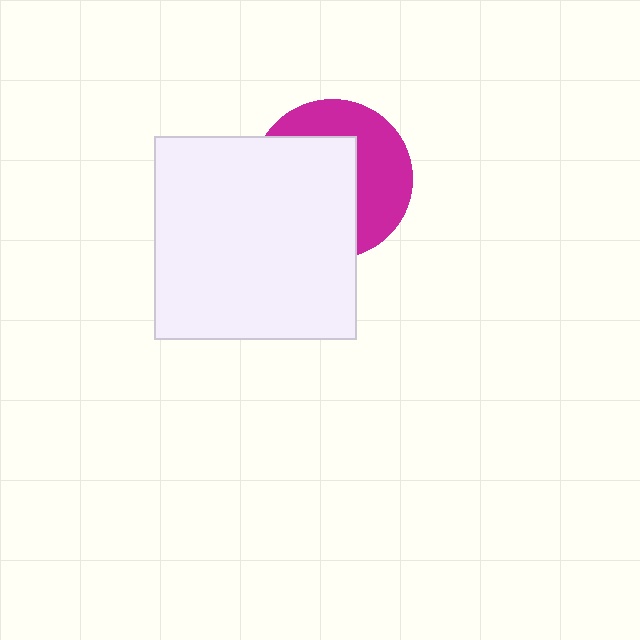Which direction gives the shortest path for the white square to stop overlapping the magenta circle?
Moving left gives the shortest separation.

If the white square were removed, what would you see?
You would see the complete magenta circle.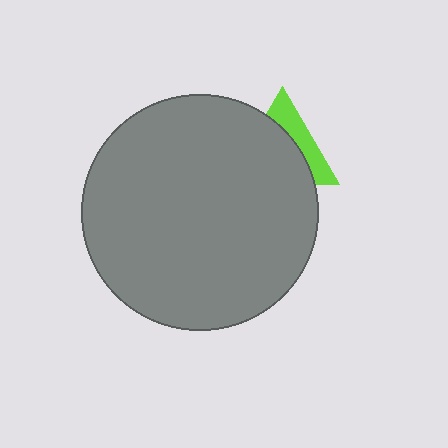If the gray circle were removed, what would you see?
You would see the complete lime triangle.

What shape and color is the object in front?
The object in front is a gray circle.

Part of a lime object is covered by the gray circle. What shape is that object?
It is a triangle.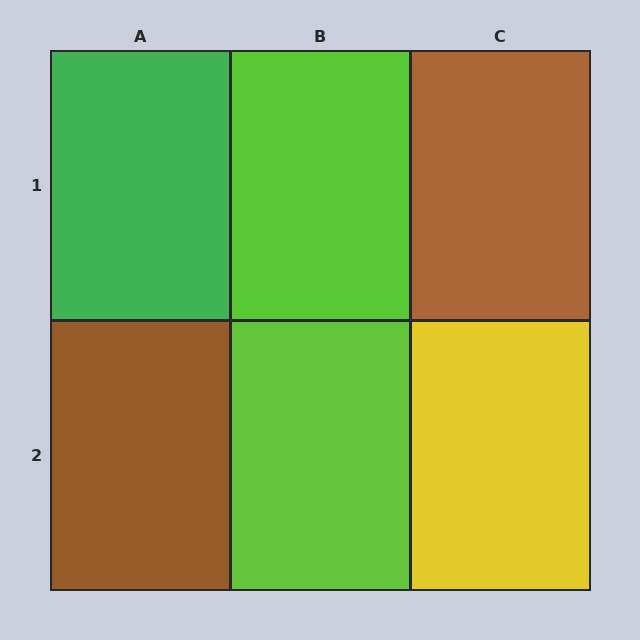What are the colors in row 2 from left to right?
Brown, lime, yellow.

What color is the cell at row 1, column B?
Lime.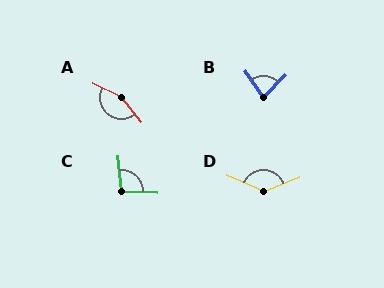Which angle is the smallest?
B, at approximately 81 degrees.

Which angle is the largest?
A, at approximately 154 degrees.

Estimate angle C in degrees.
Approximately 98 degrees.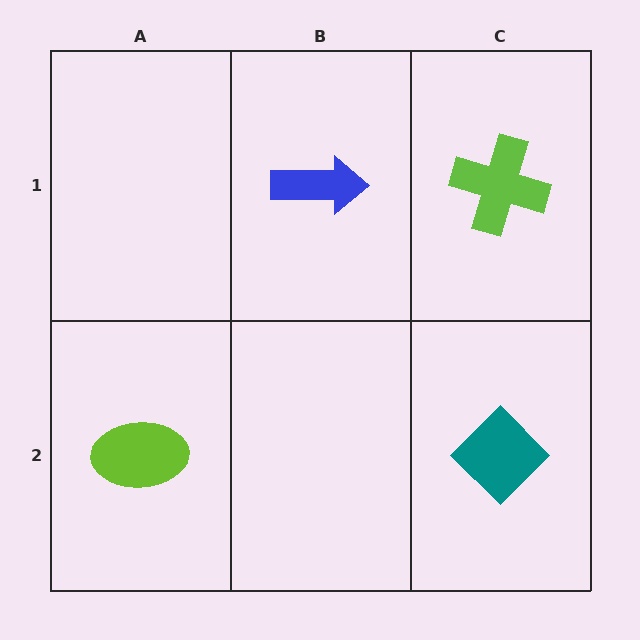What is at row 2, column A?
A lime ellipse.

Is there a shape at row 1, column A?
No, that cell is empty.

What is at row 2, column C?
A teal diamond.